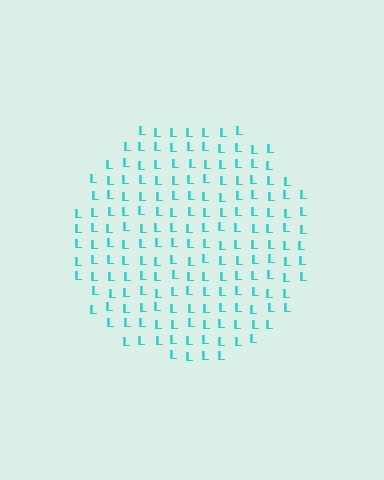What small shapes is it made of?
It is made of small letter L's.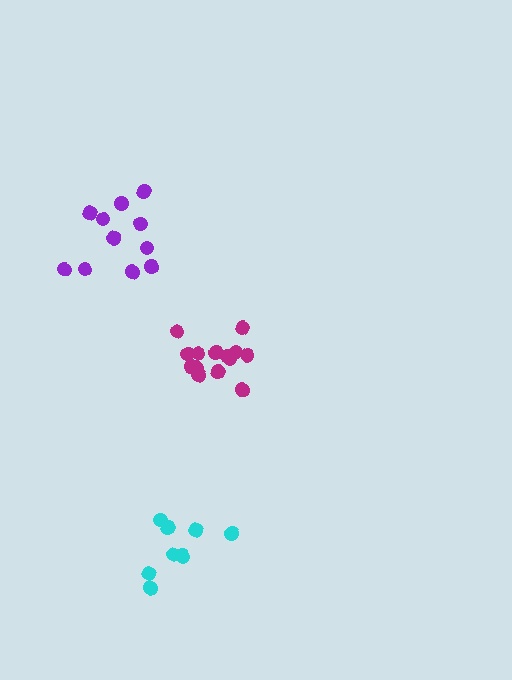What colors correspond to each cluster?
The clusters are colored: cyan, purple, magenta.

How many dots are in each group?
Group 1: 9 dots, Group 2: 11 dots, Group 3: 14 dots (34 total).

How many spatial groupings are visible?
There are 3 spatial groupings.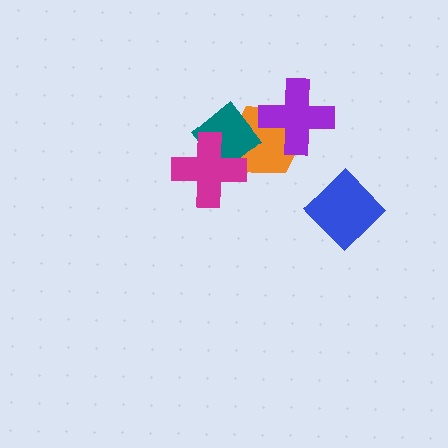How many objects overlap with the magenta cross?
2 objects overlap with the magenta cross.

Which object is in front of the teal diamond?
The magenta cross is in front of the teal diamond.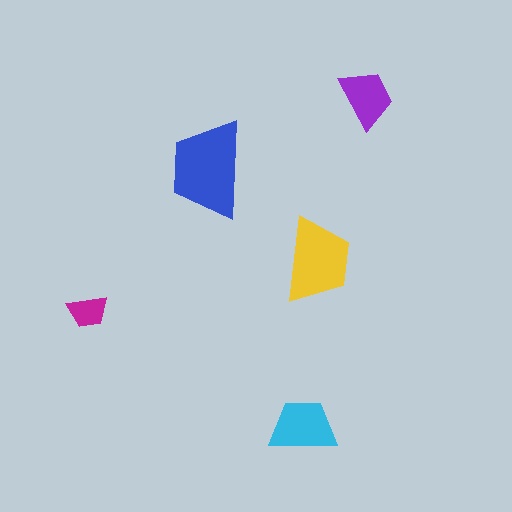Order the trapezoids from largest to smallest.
the blue one, the yellow one, the cyan one, the purple one, the magenta one.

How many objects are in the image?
There are 5 objects in the image.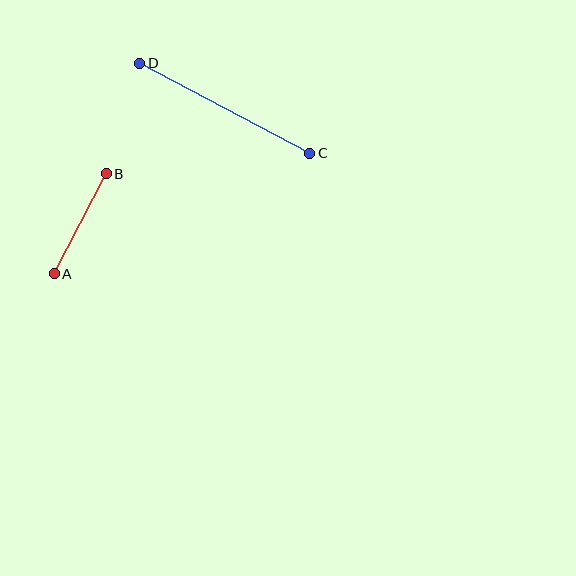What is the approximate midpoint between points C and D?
The midpoint is at approximately (225, 108) pixels.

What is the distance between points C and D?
The distance is approximately 193 pixels.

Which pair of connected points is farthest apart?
Points C and D are farthest apart.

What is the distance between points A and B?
The distance is approximately 113 pixels.